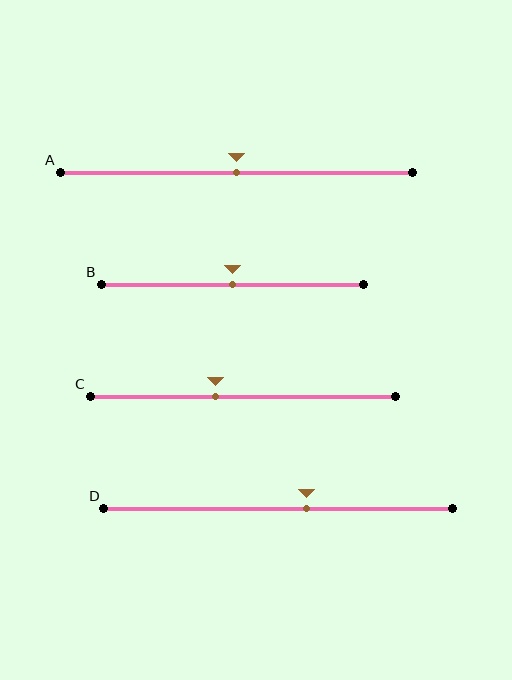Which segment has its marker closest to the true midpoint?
Segment A has its marker closest to the true midpoint.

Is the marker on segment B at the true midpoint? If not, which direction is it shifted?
Yes, the marker on segment B is at the true midpoint.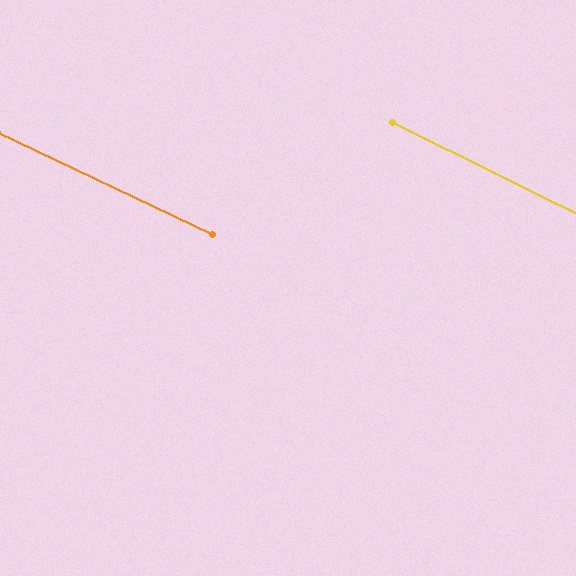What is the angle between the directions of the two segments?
Approximately 1 degree.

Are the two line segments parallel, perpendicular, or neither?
Parallel — their directions differ by only 1.2°.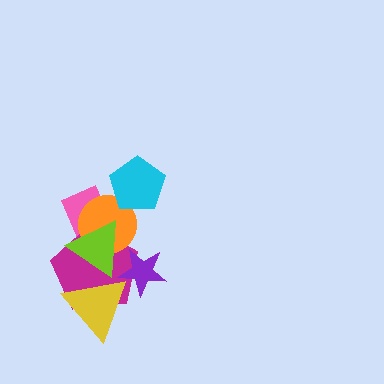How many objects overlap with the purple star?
3 objects overlap with the purple star.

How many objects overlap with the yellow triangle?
3 objects overlap with the yellow triangle.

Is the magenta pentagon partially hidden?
Yes, it is partially covered by another shape.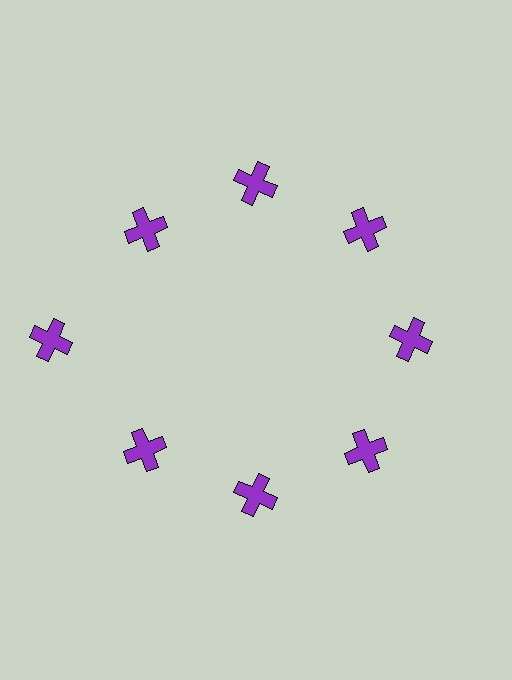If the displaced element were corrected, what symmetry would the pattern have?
It would have 8-fold rotational symmetry — the pattern would map onto itself every 45 degrees.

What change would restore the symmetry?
The symmetry would be restored by moving it inward, back onto the ring so that all 8 crosses sit at equal angles and equal distance from the center.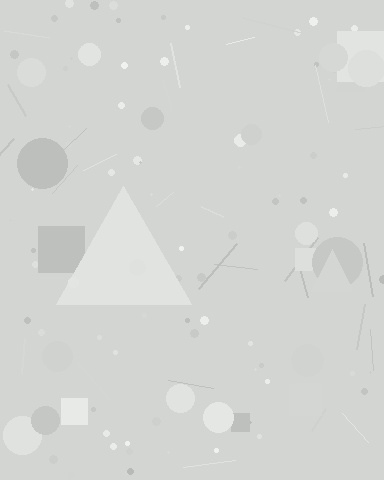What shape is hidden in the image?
A triangle is hidden in the image.